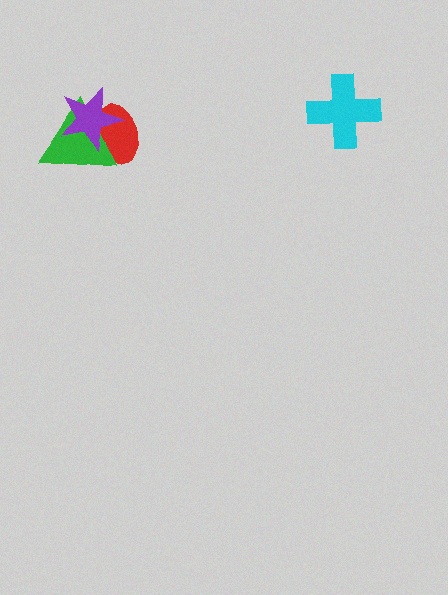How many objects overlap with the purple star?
2 objects overlap with the purple star.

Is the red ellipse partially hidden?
Yes, it is partially covered by another shape.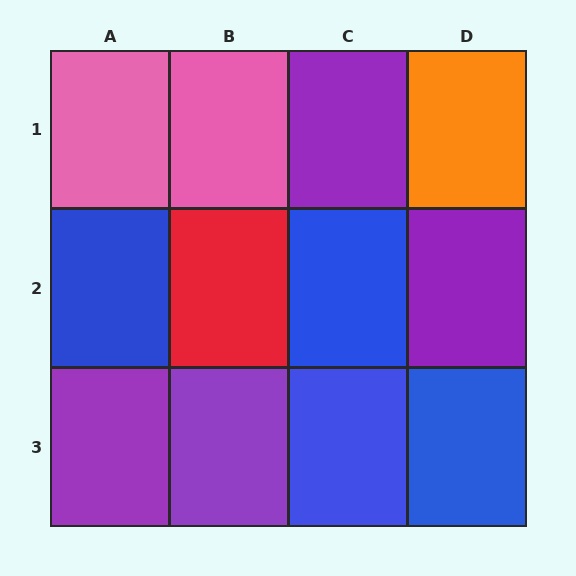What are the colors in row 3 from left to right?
Purple, purple, blue, blue.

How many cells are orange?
1 cell is orange.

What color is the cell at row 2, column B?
Red.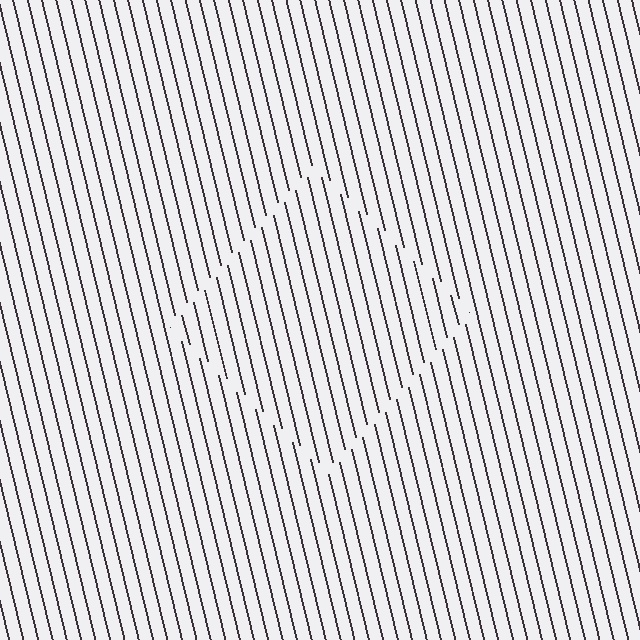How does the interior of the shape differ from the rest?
The interior of the shape contains the same grating, shifted by half a period — the contour is defined by the phase discontinuity where line-ends from the inner and outer gratings abut.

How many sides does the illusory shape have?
4 sides — the line-ends trace a square.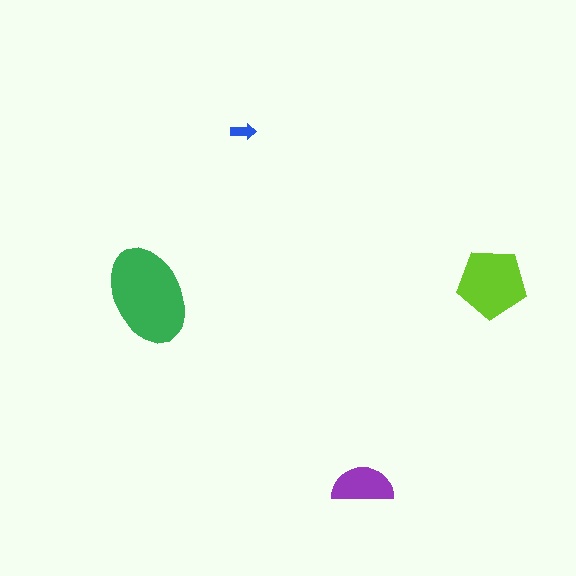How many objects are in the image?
There are 4 objects in the image.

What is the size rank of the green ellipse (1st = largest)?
1st.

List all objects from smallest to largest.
The blue arrow, the purple semicircle, the lime pentagon, the green ellipse.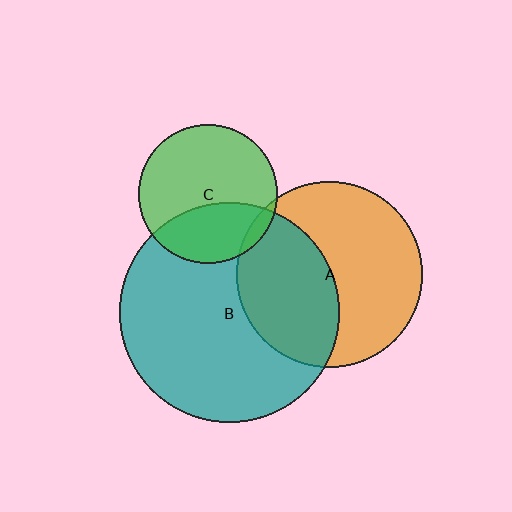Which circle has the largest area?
Circle B (teal).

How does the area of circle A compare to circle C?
Approximately 1.8 times.